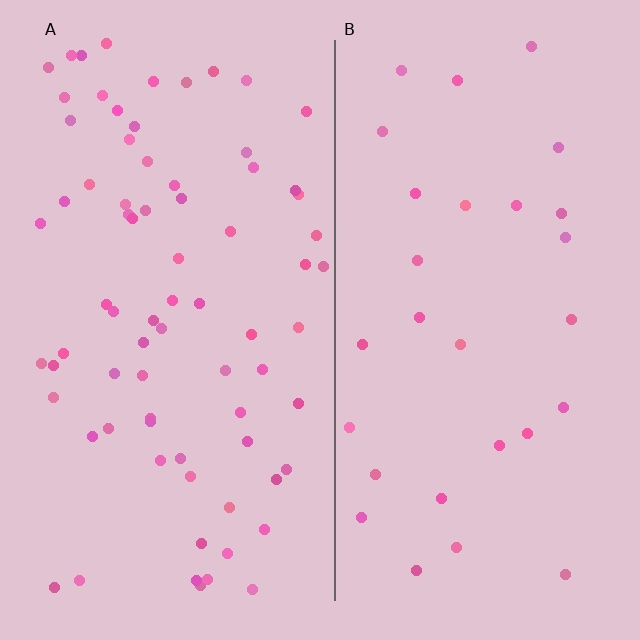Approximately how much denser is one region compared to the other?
Approximately 2.6× — region A over region B.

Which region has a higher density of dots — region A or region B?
A (the left).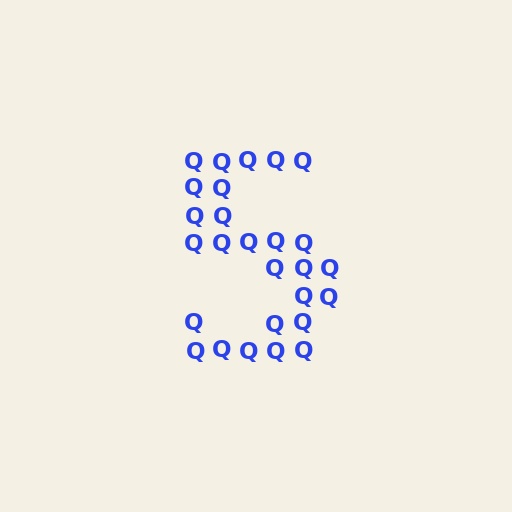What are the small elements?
The small elements are letter Q's.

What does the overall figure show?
The overall figure shows the digit 5.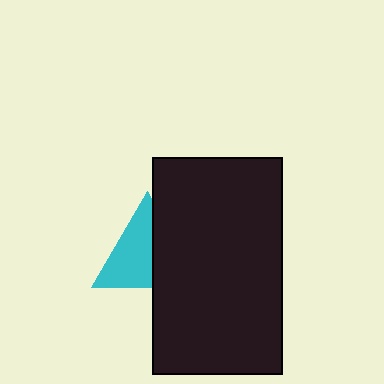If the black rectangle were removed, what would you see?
You would see the complete cyan triangle.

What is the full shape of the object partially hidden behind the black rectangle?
The partially hidden object is a cyan triangle.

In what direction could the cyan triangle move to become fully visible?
The cyan triangle could move left. That would shift it out from behind the black rectangle entirely.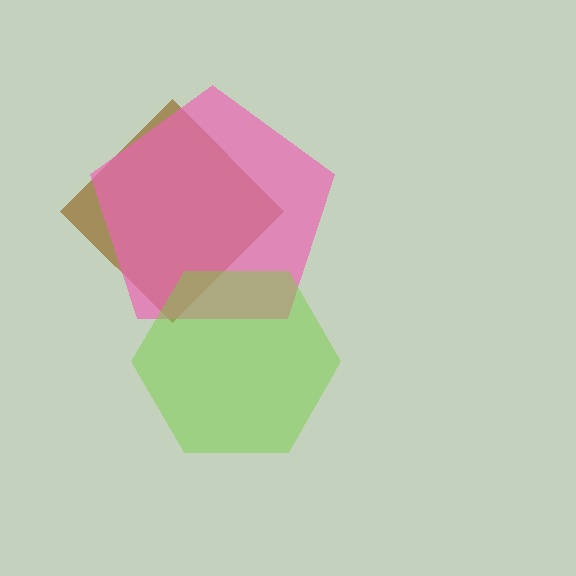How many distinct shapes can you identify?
There are 3 distinct shapes: a brown diamond, a pink pentagon, a lime hexagon.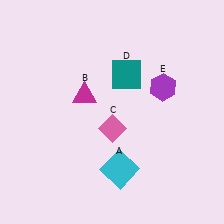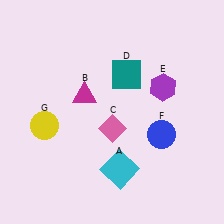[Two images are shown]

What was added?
A blue circle (F), a yellow circle (G) were added in Image 2.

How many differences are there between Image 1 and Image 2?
There are 2 differences between the two images.